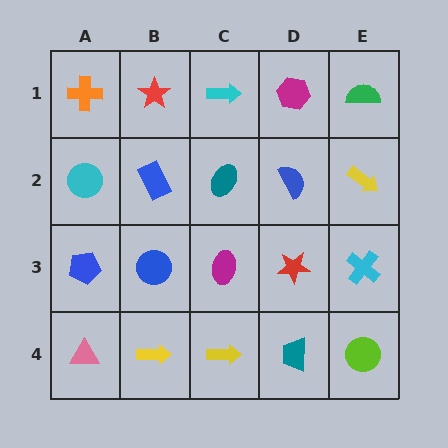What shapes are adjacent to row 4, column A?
A blue pentagon (row 3, column A), a yellow arrow (row 4, column B).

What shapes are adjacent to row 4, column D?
A red star (row 3, column D), a yellow arrow (row 4, column C), a lime circle (row 4, column E).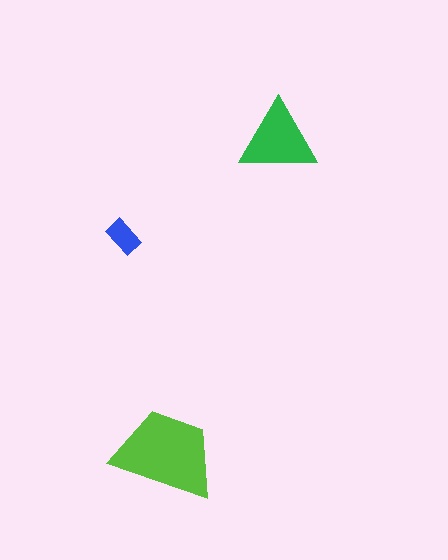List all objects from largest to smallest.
The lime trapezoid, the green triangle, the blue rectangle.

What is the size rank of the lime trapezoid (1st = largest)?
1st.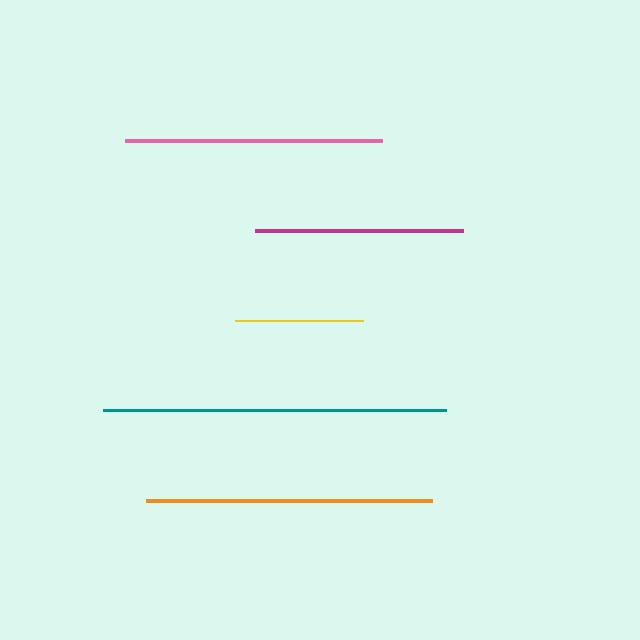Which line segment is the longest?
The teal line is the longest at approximately 343 pixels.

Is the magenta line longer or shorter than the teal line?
The teal line is longer than the magenta line.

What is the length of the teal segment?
The teal segment is approximately 343 pixels long.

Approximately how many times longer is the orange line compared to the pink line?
The orange line is approximately 1.1 times the length of the pink line.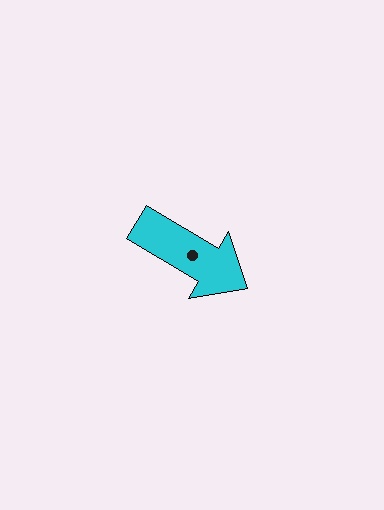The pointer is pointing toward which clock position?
Roughly 4 o'clock.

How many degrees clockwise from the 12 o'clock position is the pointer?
Approximately 121 degrees.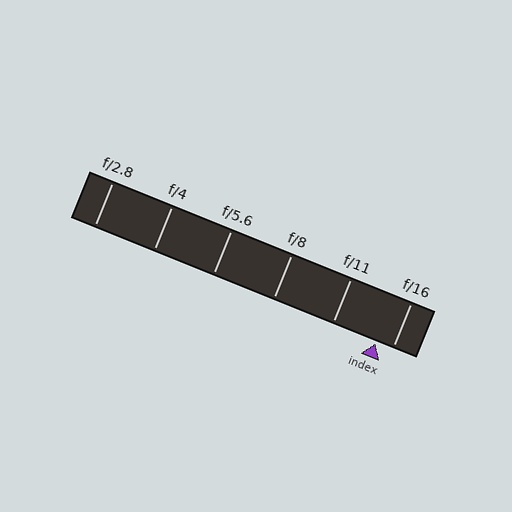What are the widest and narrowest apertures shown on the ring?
The widest aperture shown is f/2.8 and the narrowest is f/16.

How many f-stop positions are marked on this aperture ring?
There are 6 f-stop positions marked.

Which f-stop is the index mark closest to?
The index mark is closest to f/16.